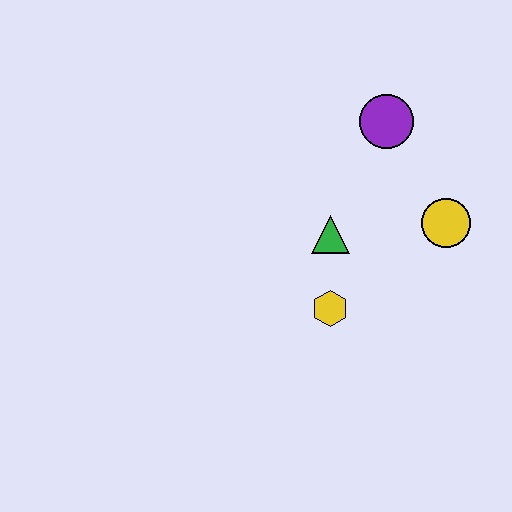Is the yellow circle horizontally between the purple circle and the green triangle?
No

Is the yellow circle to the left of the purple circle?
No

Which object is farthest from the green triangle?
The purple circle is farthest from the green triangle.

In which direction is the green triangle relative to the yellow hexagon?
The green triangle is above the yellow hexagon.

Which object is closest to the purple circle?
The yellow circle is closest to the purple circle.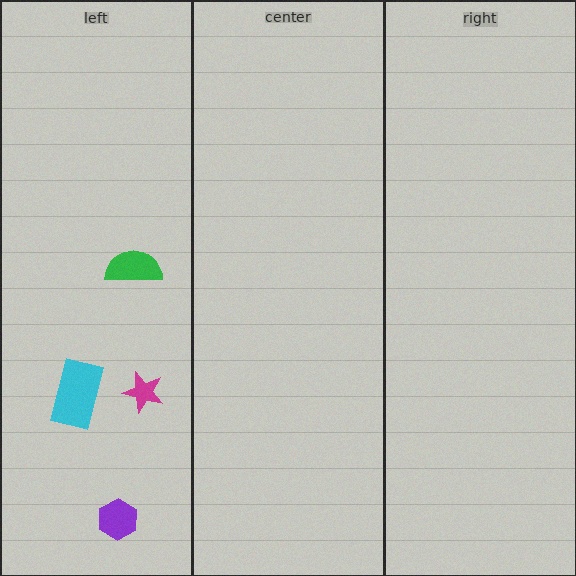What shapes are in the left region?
The cyan rectangle, the purple hexagon, the magenta star, the green semicircle.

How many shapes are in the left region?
4.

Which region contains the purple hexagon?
The left region.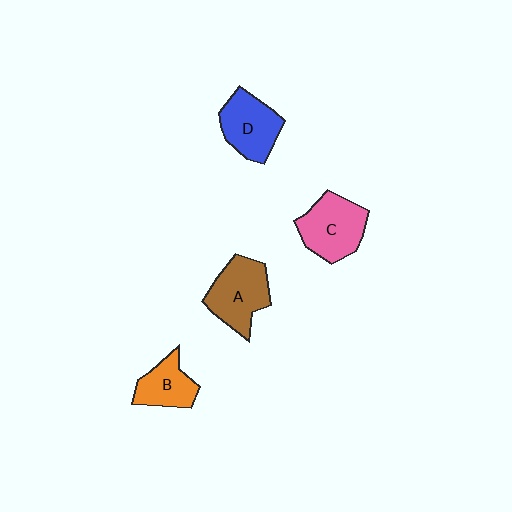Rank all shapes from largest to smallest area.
From largest to smallest: C (pink), A (brown), D (blue), B (orange).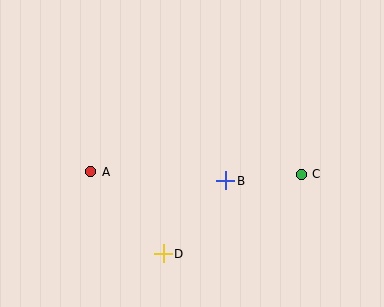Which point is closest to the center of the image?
Point B at (226, 181) is closest to the center.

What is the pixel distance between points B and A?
The distance between B and A is 135 pixels.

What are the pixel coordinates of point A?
Point A is at (91, 172).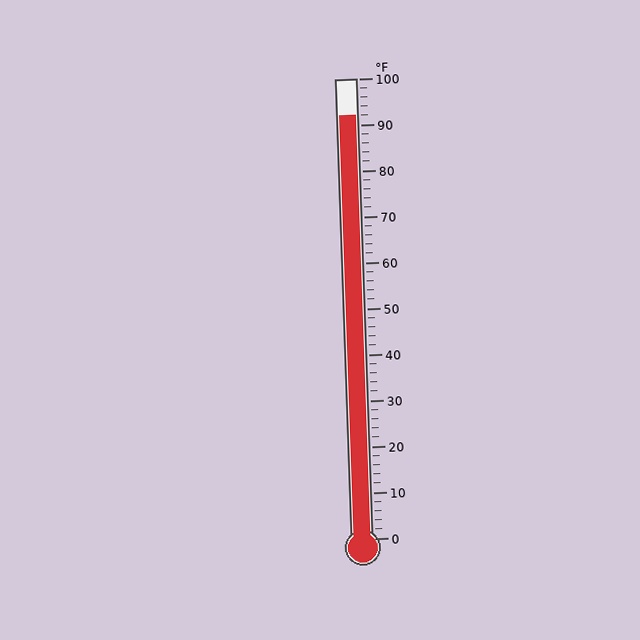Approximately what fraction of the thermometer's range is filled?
The thermometer is filled to approximately 90% of its range.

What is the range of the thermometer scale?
The thermometer scale ranges from 0°F to 100°F.